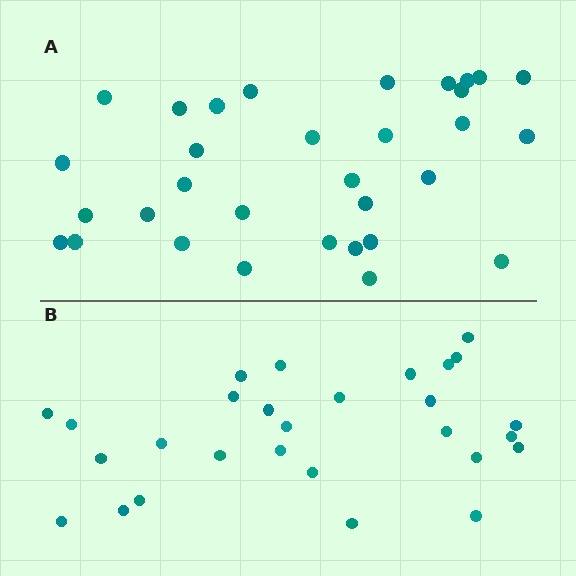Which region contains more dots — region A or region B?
Region A (the top region) has more dots.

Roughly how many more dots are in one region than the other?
Region A has about 4 more dots than region B.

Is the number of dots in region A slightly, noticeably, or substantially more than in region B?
Region A has only slightly more — the two regions are fairly close. The ratio is roughly 1.1 to 1.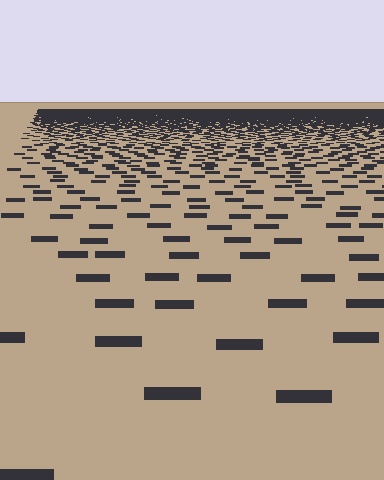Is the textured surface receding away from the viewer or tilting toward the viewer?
The surface is receding away from the viewer. Texture elements get smaller and denser toward the top.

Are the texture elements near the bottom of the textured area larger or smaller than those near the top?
Larger. Near the bottom, elements are closer to the viewer and appear at a bigger on-screen size.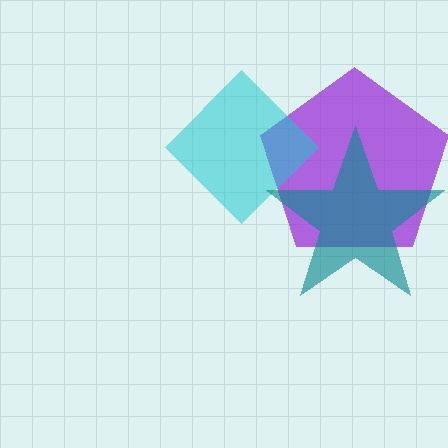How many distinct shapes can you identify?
There are 3 distinct shapes: a purple pentagon, a cyan diamond, a teal star.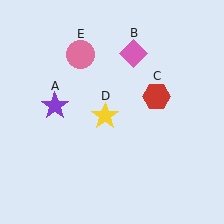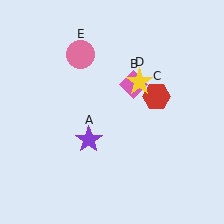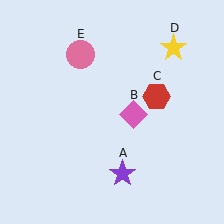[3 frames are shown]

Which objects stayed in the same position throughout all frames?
Red hexagon (object C) and pink circle (object E) remained stationary.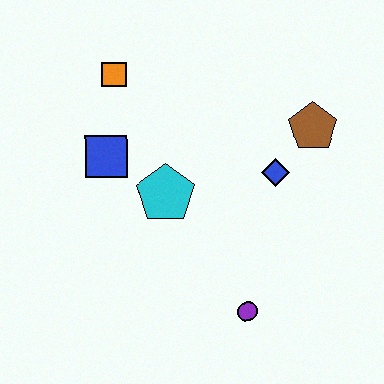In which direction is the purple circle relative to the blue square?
The purple circle is below the blue square.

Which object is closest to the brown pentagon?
The blue diamond is closest to the brown pentagon.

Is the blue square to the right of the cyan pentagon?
No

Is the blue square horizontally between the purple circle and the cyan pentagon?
No